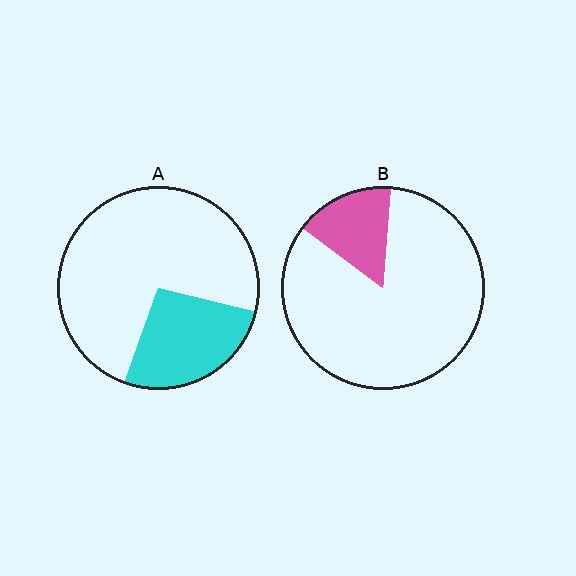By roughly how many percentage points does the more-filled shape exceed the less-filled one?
By roughly 10 percentage points (A over B).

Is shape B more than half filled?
No.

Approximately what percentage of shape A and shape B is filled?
A is approximately 25% and B is approximately 15%.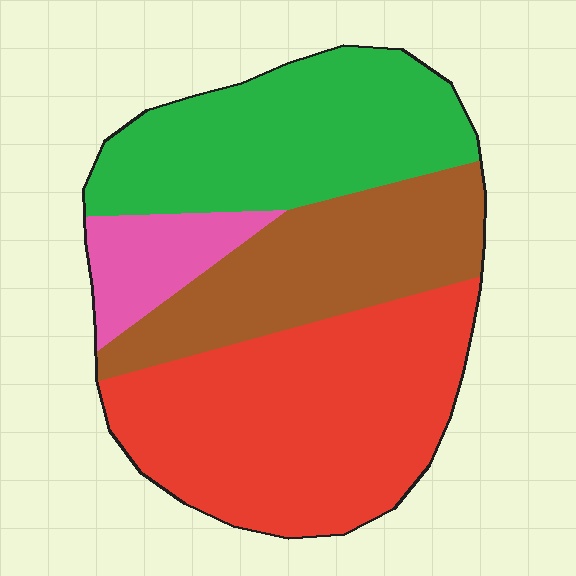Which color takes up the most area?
Red, at roughly 40%.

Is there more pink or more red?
Red.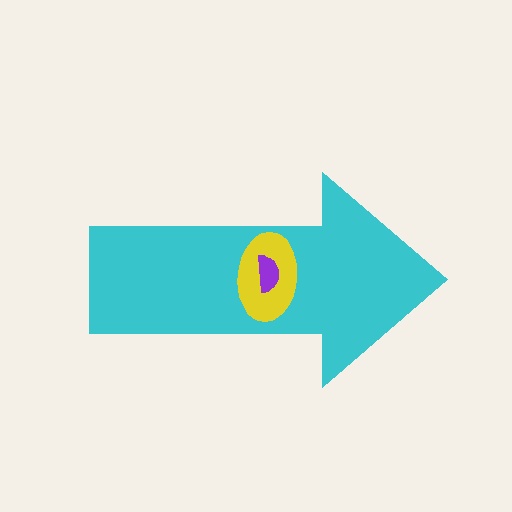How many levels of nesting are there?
3.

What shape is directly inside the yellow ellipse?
The purple semicircle.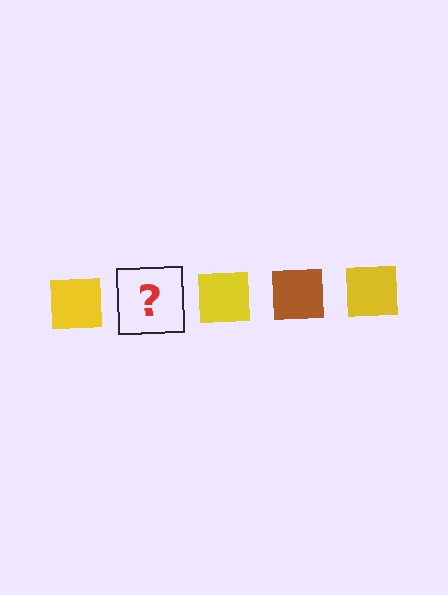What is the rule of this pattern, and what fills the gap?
The rule is that the pattern cycles through yellow, brown squares. The gap should be filled with a brown square.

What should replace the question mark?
The question mark should be replaced with a brown square.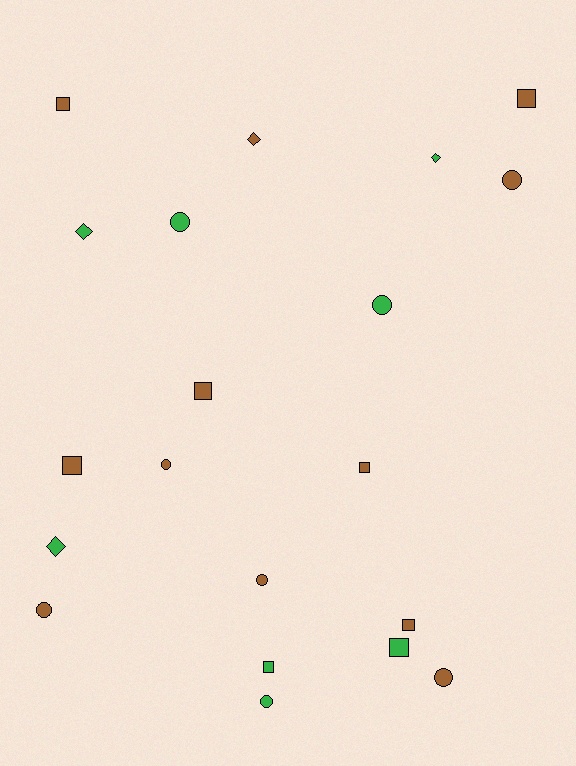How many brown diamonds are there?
There is 1 brown diamond.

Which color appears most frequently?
Brown, with 12 objects.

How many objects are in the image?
There are 20 objects.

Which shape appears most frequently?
Circle, with 8 objects.